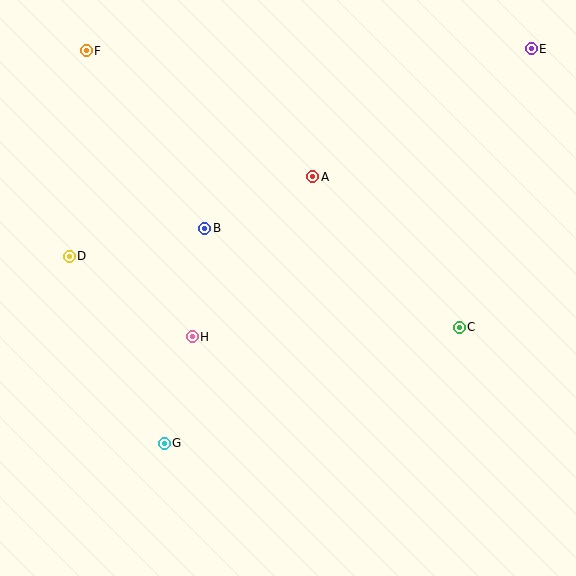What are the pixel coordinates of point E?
Point E is at (531, 49).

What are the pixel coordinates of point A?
Point A is at (313, 177).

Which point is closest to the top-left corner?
Point F is closest to the top-left corner.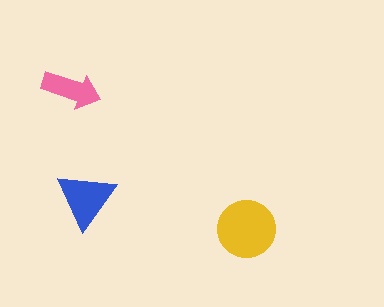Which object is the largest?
The yellow circle.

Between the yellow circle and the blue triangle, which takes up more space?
The yellow circle.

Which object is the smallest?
The pink arrow.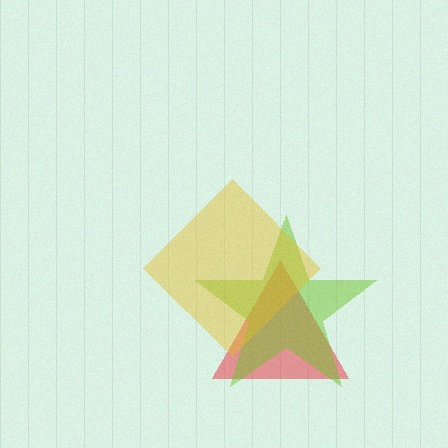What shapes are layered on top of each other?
The layered shapes are: a red triangle, a lime star, a yellow diamond.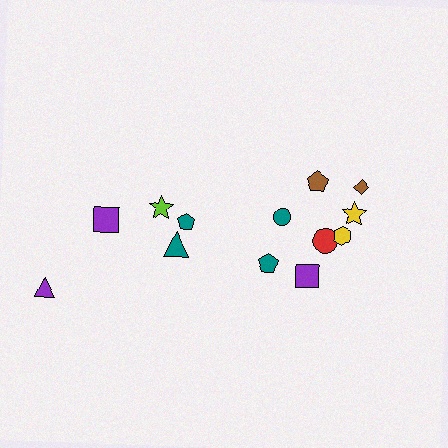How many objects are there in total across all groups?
There are 13 objects.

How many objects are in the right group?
There are 8 objects.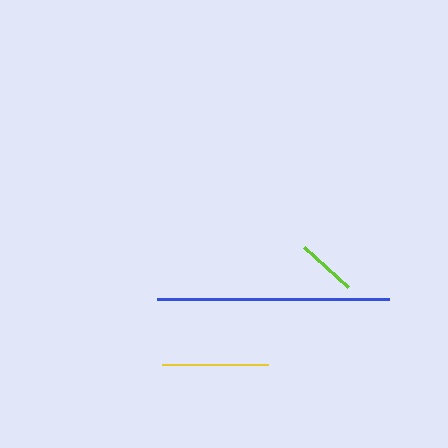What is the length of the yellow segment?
The yellow segment is approximately 106 pixels long.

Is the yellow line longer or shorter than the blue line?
The blue line is longer than the yellow line.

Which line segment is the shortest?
The lime line is the shortest at approximately 60 pixels.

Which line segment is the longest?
The blue line is the longest at approximately 233 pixels.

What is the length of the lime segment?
The lime segment is approximately 60 pixels long.